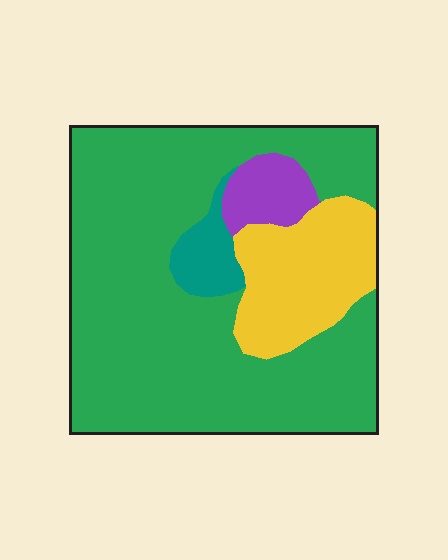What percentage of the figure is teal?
Teal takes up less than a sixth of the figure.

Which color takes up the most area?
Green, at roughly 70%.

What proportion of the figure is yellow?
Yellow takes up about one sixth (1/6) of the figure.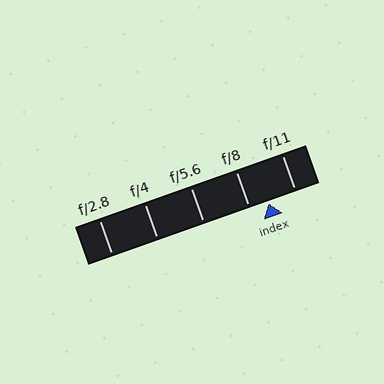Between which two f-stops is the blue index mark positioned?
The index mark is between f/8 and f/11.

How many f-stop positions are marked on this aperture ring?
There are 5 f-stop positions marked.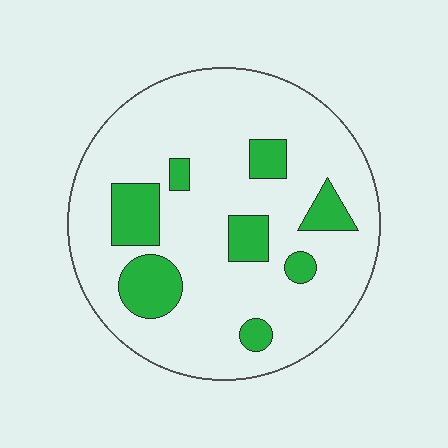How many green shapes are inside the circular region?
8.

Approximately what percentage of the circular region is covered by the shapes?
Approximately 20%.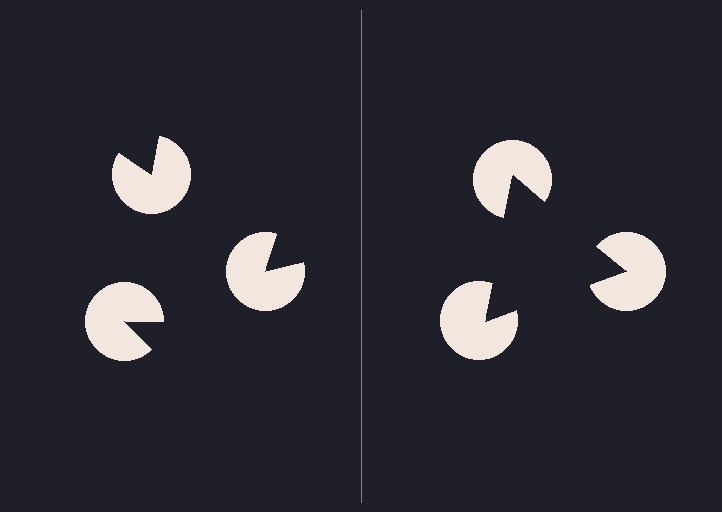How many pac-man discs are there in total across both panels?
6 — 3 on each side.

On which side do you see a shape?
An illusory triangle appears on the right side. On the left side the wedge cuts are rotated, so no coherent shape forms.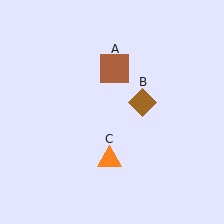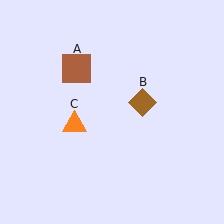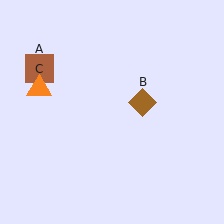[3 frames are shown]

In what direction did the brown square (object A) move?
The brown square (object A) moved left.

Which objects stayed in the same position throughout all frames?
Brown diamond (object B) remained stationary.